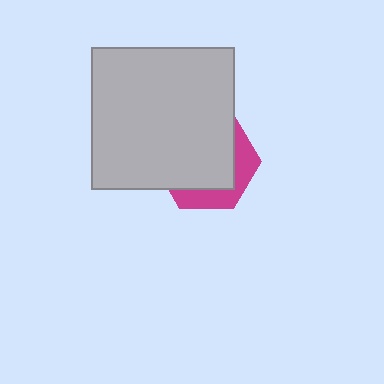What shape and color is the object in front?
The object in front is a light gray square.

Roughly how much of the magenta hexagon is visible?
A small part of it is visible (roughly 31%).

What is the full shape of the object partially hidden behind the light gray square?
The partially hidden object is a magenta hexagon.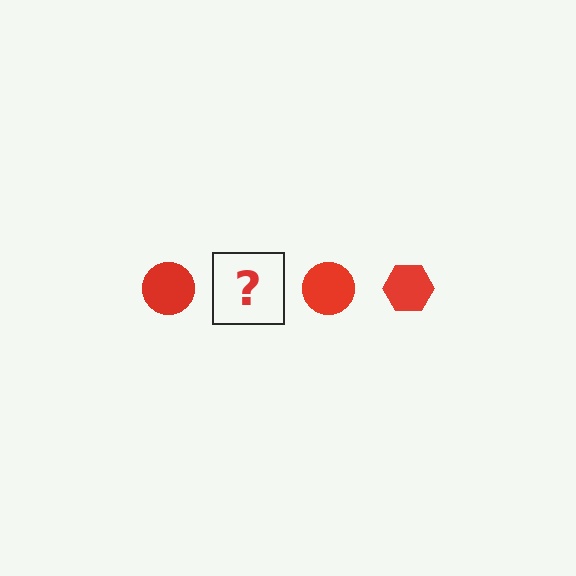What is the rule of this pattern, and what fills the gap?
The rule is that the pattern cycles through circle, hexagon shapes in red. The gap should be filled with a red hexagon.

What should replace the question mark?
The question mark should be replaced with a red hexagon.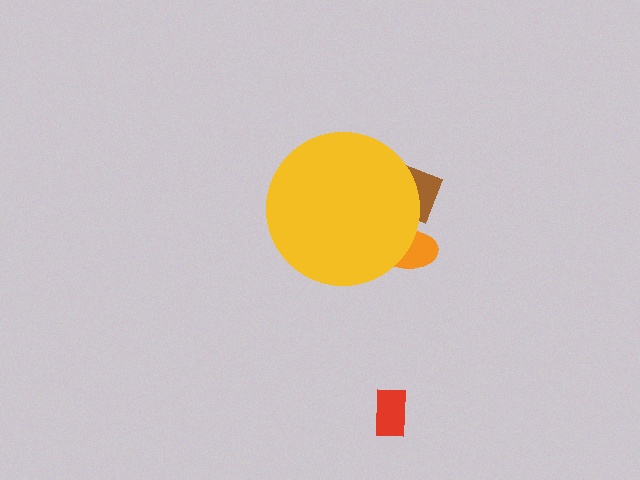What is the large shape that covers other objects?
A yellow circle.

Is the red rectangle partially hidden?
No, the red rectangle is fully visible.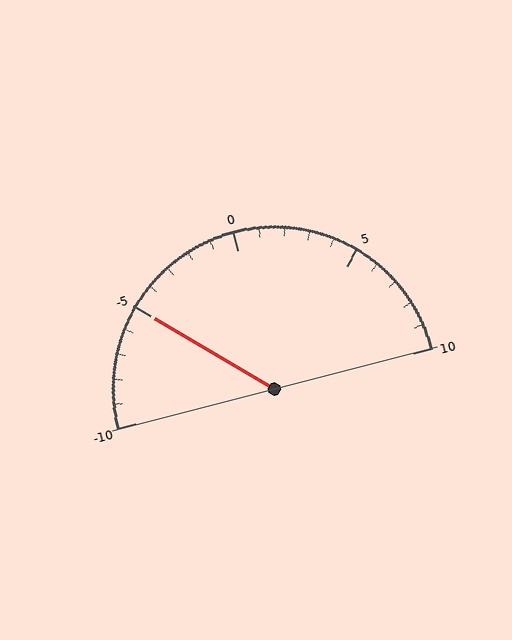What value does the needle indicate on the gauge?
The needle indicates approximately -5.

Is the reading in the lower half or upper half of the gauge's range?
The reading is in the lower half of the range (-10 to 10).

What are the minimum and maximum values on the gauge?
The gauge ranges from -10 to 10.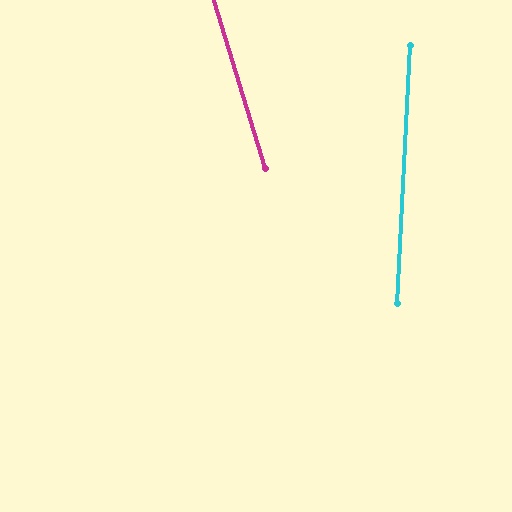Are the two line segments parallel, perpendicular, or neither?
Neither parallel nor perpendicular — they differ by about 20°.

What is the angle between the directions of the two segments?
Approximately 20 degrees.